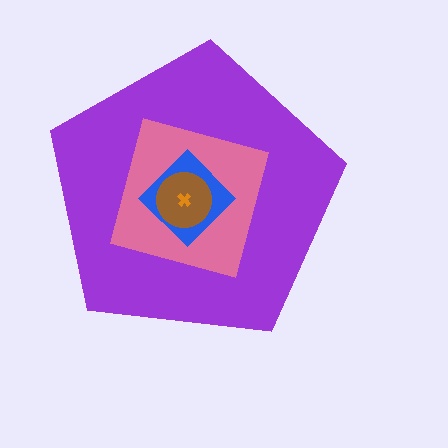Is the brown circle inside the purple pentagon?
Yes.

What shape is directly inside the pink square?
The blue diamond.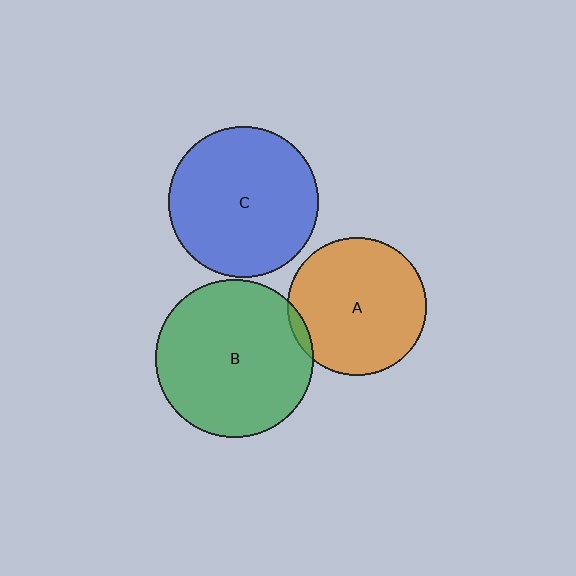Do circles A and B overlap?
Yes.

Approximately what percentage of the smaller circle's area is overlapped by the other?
Approximately 5%.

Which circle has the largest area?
Circle B (green).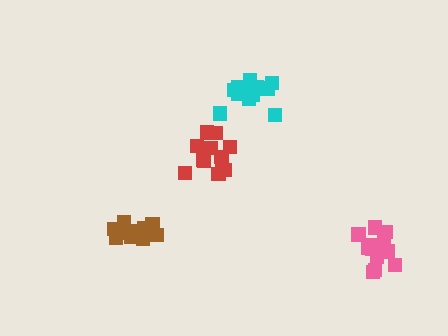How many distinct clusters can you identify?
There are 4 distinct clusters.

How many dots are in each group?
Group 1: 13 dots, Group 2: 13 dots, Group 3: 13 dots, Group 4: 13 dots (52 total).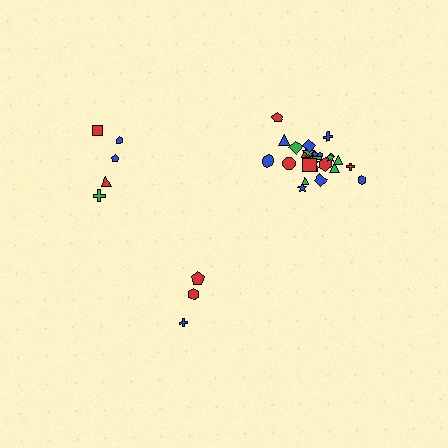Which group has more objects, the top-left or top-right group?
The top-right group.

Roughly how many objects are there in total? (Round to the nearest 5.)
Roughly 35 objects in total.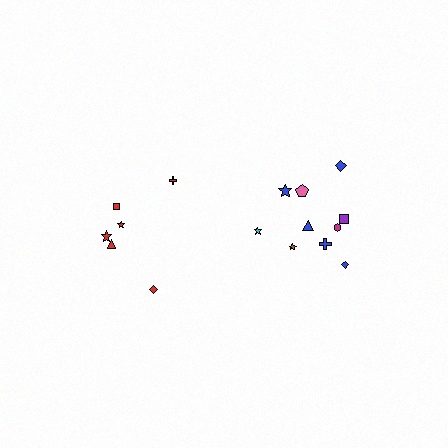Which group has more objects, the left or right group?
The right group.